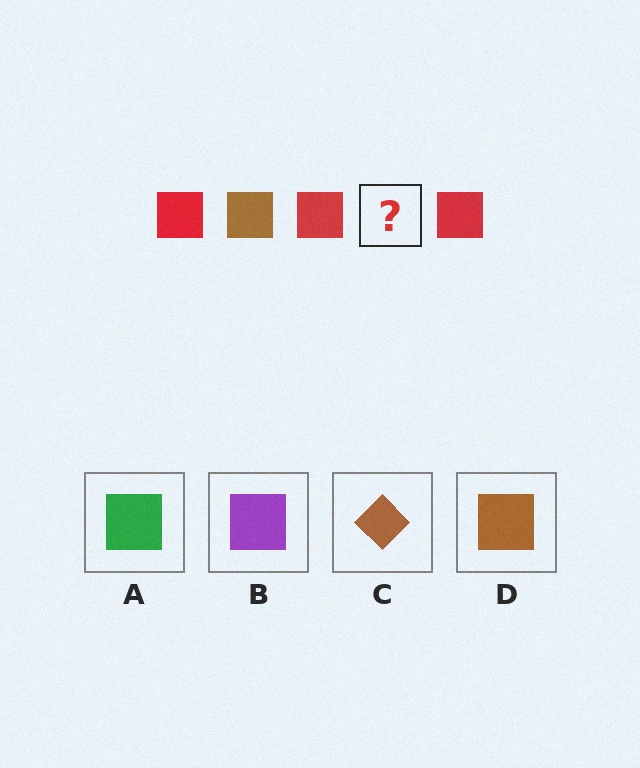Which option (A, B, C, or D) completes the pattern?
D.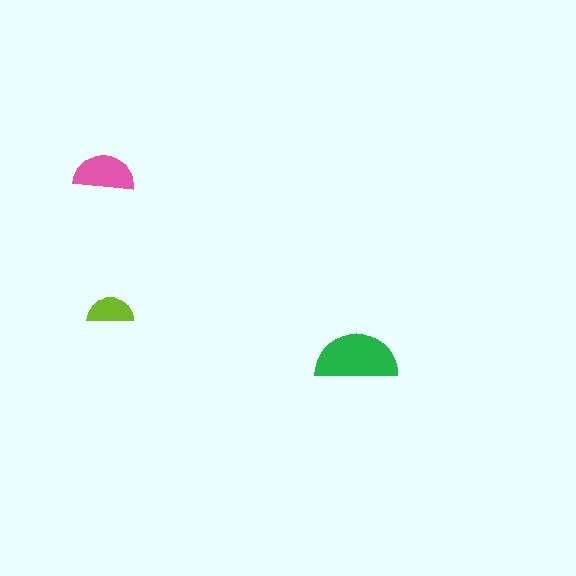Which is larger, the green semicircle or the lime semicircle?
The green one.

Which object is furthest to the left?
The pink semicircle is leftmost.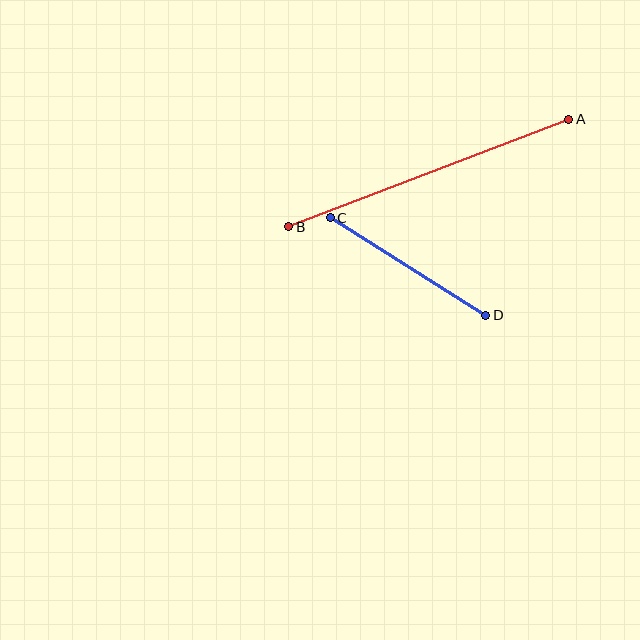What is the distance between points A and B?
The distance is approximately 300 pixels.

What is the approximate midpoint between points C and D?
The midpoint is at approximately (408, 267) pixels.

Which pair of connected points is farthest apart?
Points A and B are farthest apart.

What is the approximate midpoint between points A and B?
The midpoint is at approximately (429, 173) pixels.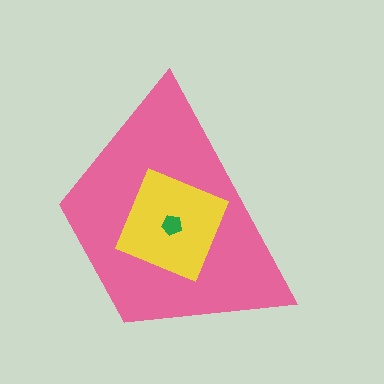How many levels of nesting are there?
3.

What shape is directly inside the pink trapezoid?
The yellow square.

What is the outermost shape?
The pink trapezoid.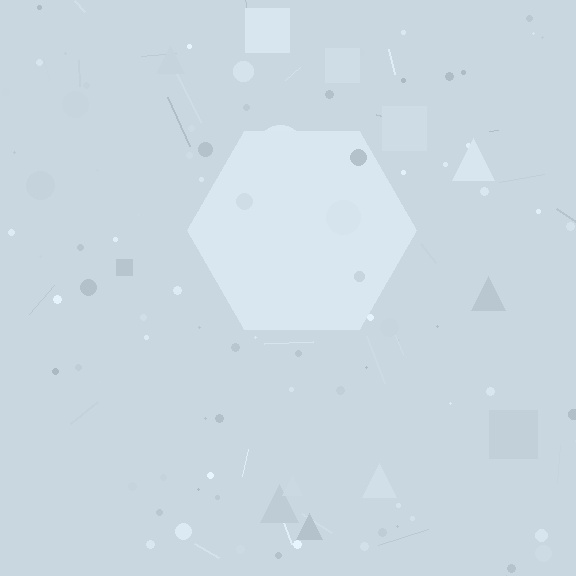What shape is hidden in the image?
A hexagon is hidden in the image.